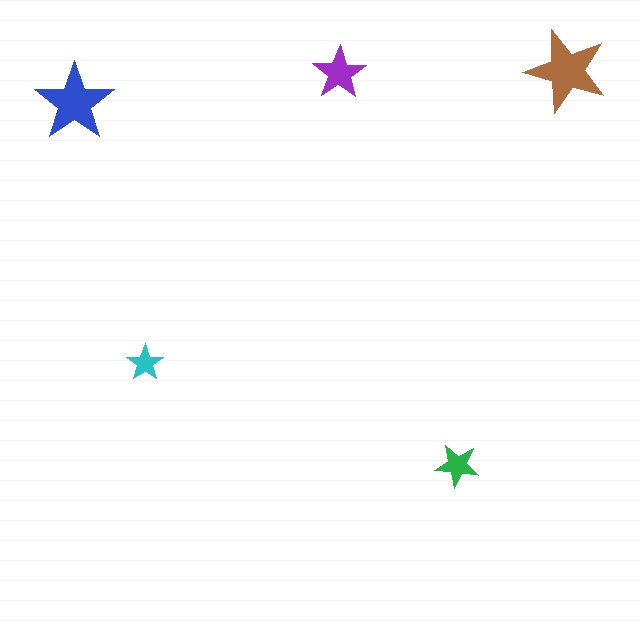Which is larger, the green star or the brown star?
The brown one.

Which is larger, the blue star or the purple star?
The blue one.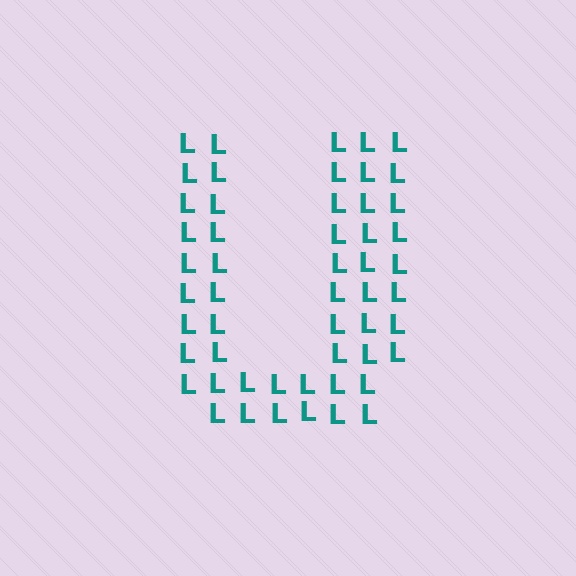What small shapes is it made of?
It is made of small letter L's.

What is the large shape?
The large shape is the letter U.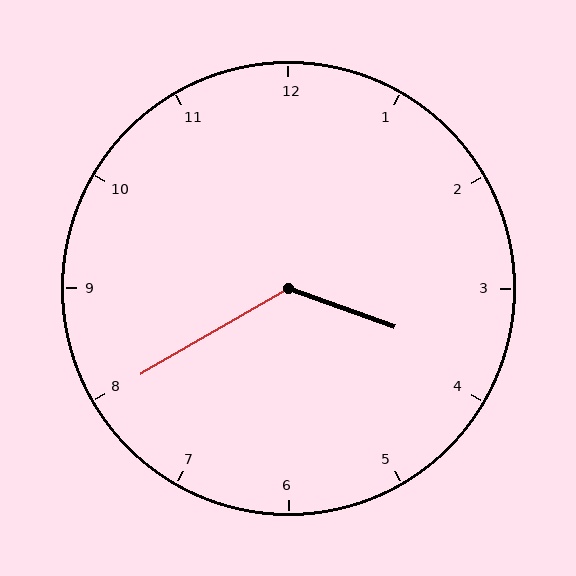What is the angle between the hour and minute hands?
Approximately 130 degrees.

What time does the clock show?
3:40.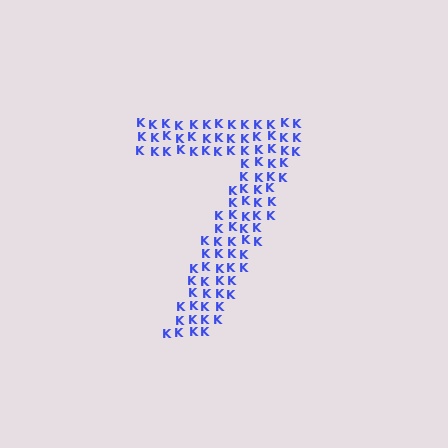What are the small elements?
The small elements are letter K's.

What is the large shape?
The large shape is the digit 7.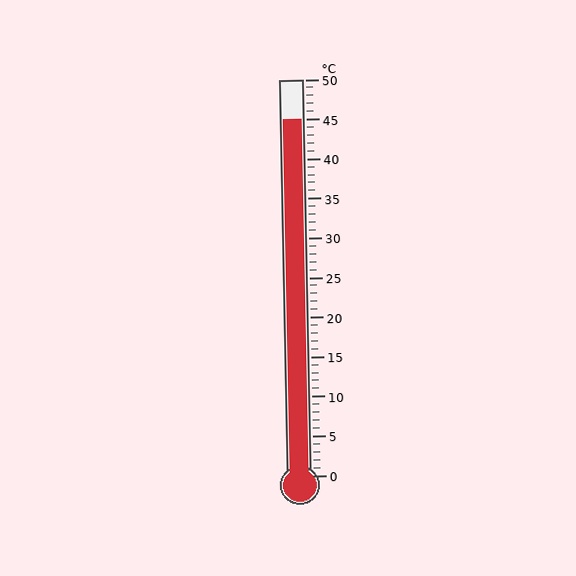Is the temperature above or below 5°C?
The temperature is above 5°C.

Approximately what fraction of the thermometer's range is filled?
The thermometer is filled to approximately 90% of its range.